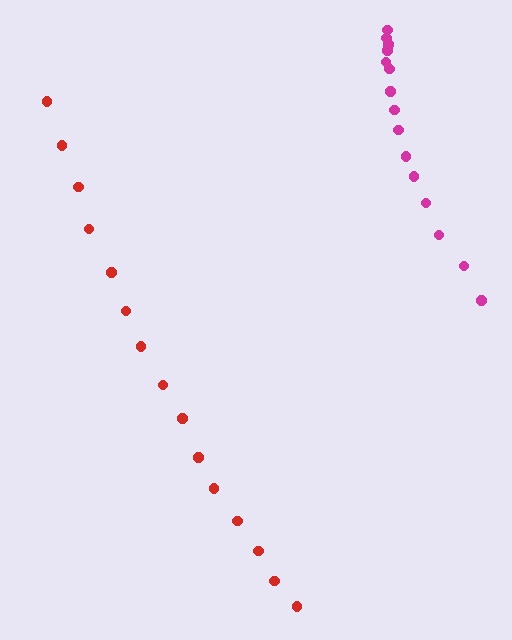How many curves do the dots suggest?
There are 2 distinct paths.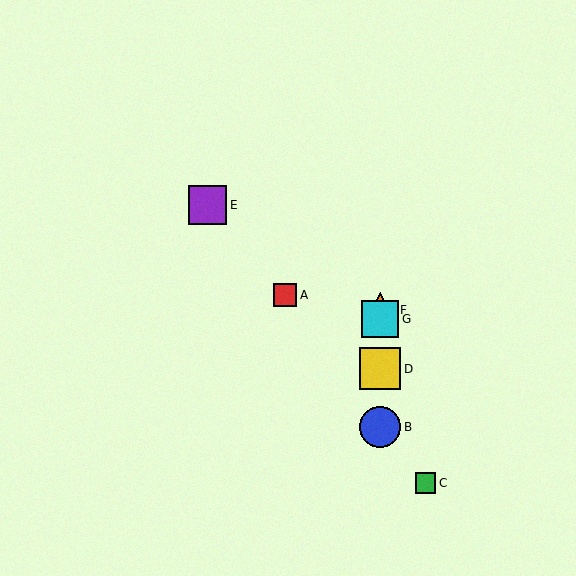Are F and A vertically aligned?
No, F is at x≈380 and A is at x≈285.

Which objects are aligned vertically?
Objects B, D, F, G are aligned vertically.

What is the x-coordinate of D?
Object D is at x≈380.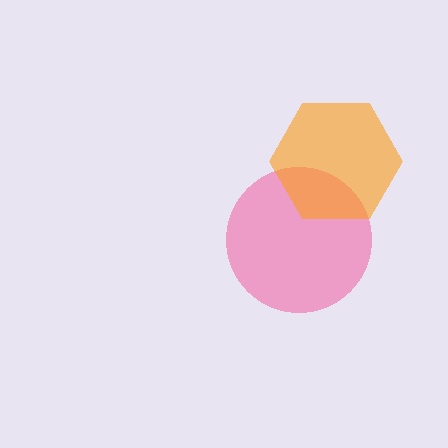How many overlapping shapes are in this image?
There are 2 overlapping shapes in the image.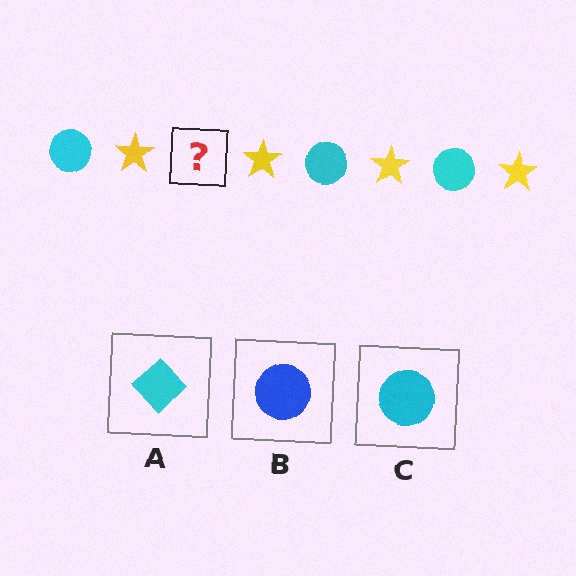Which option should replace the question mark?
Option C.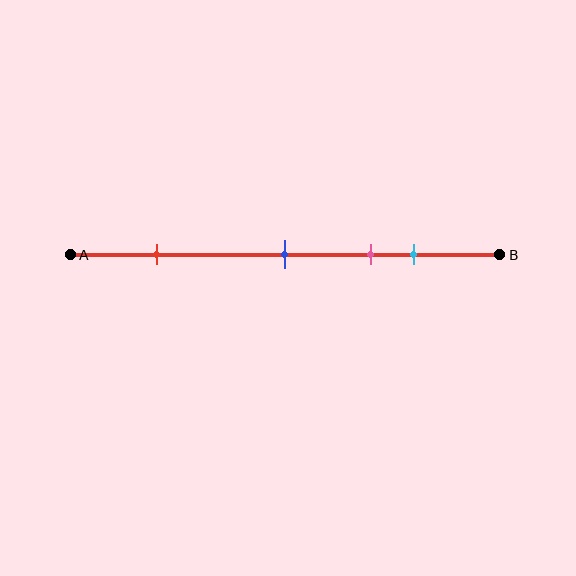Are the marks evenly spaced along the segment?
No, the marks are not evenly spaced.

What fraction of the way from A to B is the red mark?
The red mark is approximately 20% (0.2) of the way from A to B.